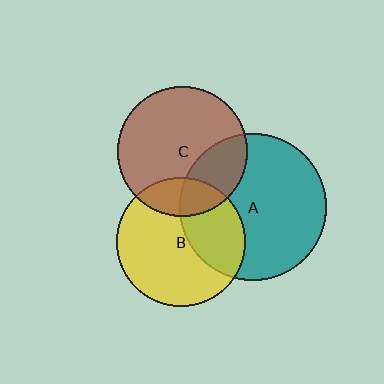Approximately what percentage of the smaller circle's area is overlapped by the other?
Approximately 25%.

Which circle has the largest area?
Circle A (teal).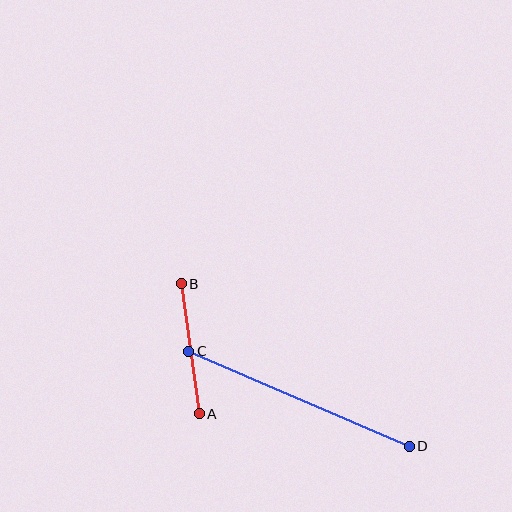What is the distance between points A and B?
The distance is approximately 131 pixels.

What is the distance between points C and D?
The distance is approximately 240 pixels.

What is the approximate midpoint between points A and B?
The midpoint is at approximately (190, 349) pixels.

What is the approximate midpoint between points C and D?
The midpoint is at approximately (299, 399) pixels.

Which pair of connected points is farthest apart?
Points C and D are farthest apart.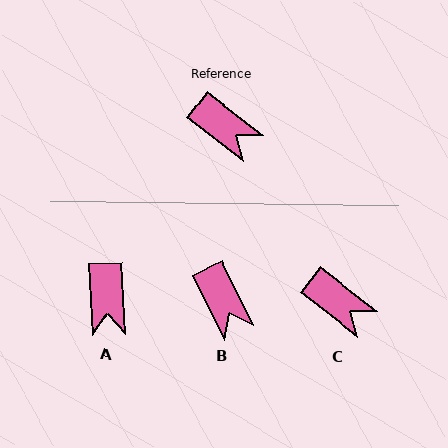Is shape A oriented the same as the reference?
No, it is off by about 49 degrees.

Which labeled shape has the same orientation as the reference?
C.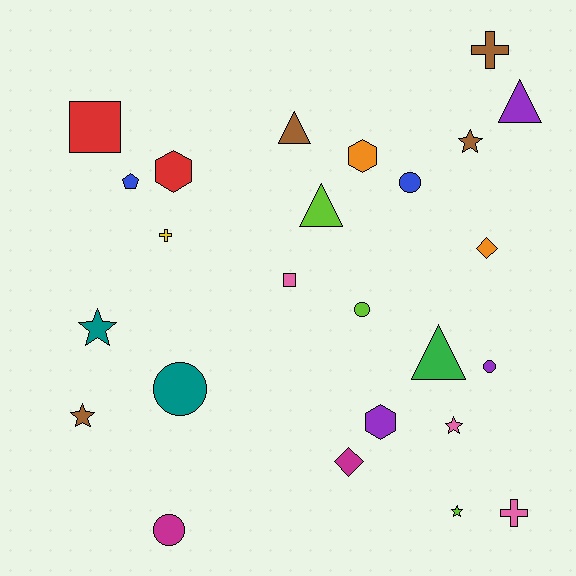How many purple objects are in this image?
There are 3 purple objects.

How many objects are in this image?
There are 25 objects.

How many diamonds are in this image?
There are 2 diamonds.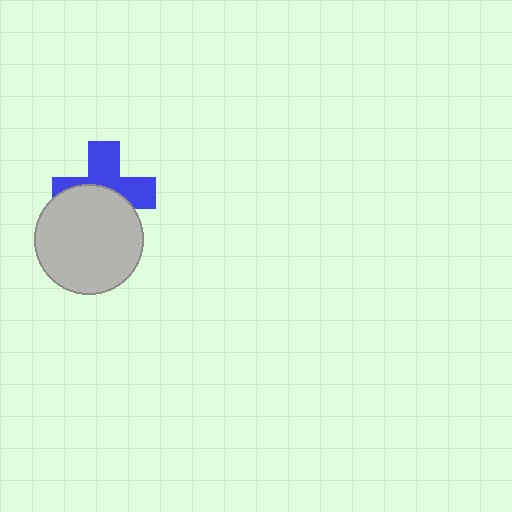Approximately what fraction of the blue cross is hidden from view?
Roughly 49% of the blue cross is hidden behind the light gray circle.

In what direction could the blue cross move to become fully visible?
The blue cross could move up. That would shift it out from behind the light gray circle entirely.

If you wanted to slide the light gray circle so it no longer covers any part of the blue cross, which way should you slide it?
Slide it down — that is the most direct way to separate the two shapes.